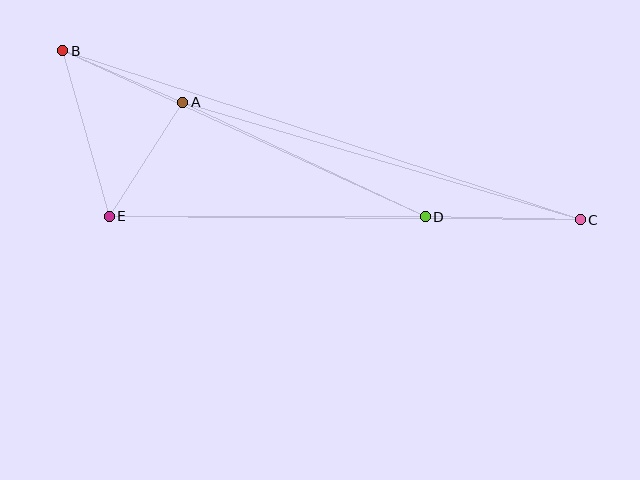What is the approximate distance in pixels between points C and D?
The distance between C and D is approximately 155 pixels.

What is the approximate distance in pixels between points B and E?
The distance between B and E is approximately 172 pixels.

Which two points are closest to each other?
Points A and B are closest to each other.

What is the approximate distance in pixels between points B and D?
The distance between B and D is approximately 399 pixels.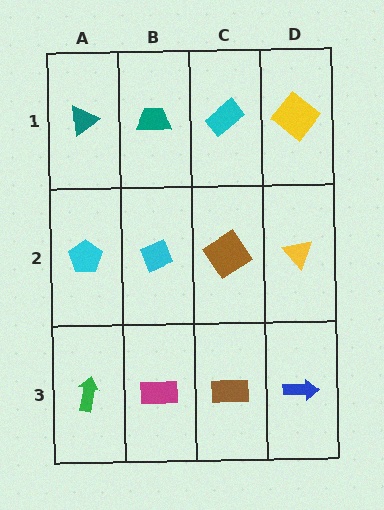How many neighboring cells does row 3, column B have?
3.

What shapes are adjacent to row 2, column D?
A yellow diamond (row 1, column D), a blue arrow (row 3, column D), a brown diamond (row 2, column C).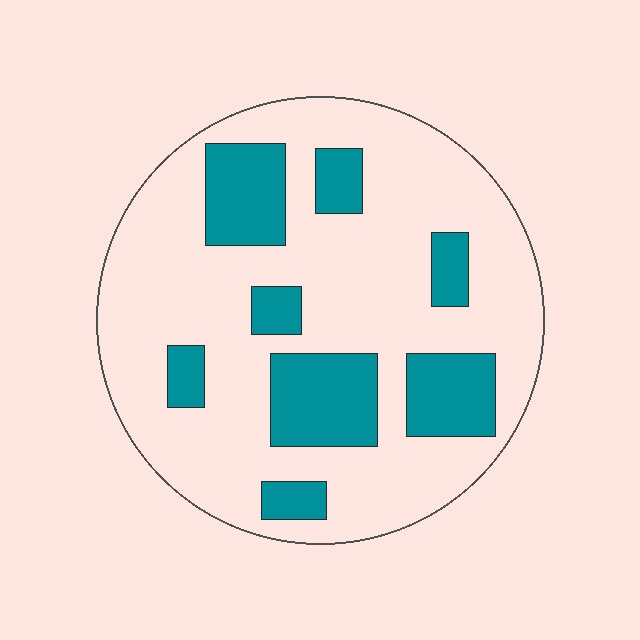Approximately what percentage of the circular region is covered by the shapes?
Approximately 25%.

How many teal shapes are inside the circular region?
8.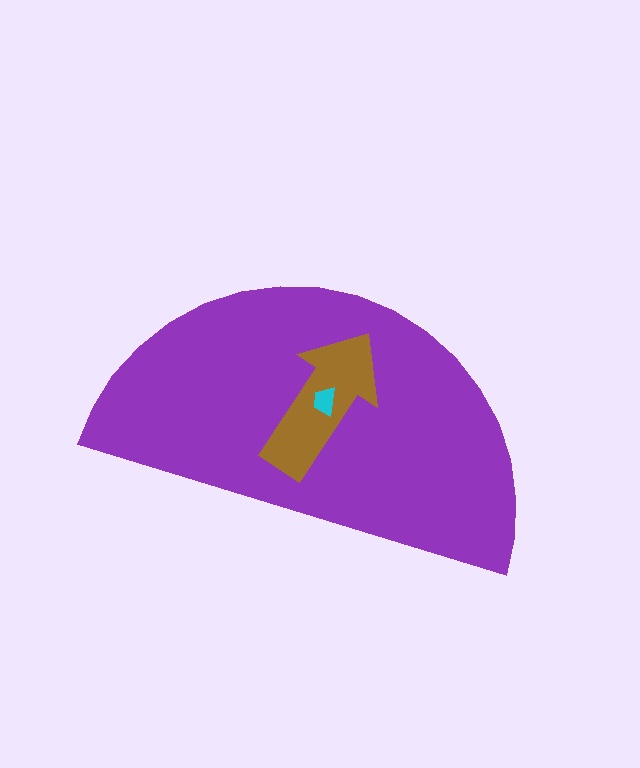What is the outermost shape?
The purple semicircle.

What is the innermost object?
The cyan trapezoid.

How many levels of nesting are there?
3.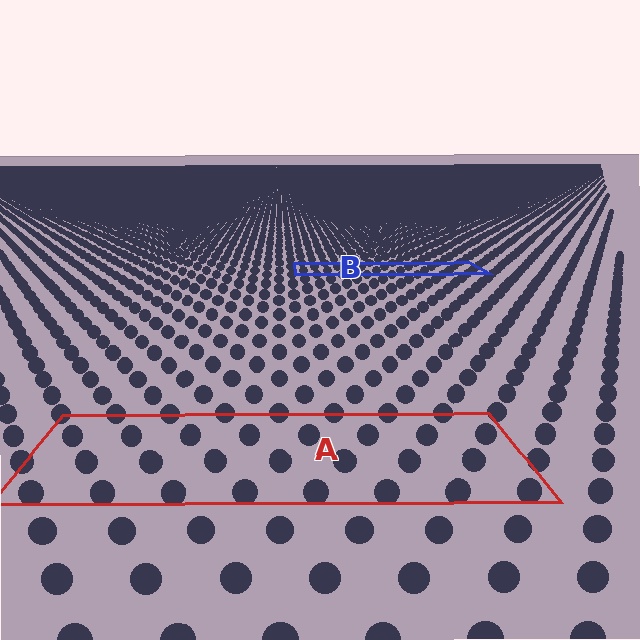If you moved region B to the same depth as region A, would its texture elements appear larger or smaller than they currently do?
They would appear larger. At a closer depth, the same texture elements are projected at a bigger on-screen size.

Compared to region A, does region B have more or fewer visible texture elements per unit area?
Region B has more texture elements per unit area — they are packed more densely because it is farther away.